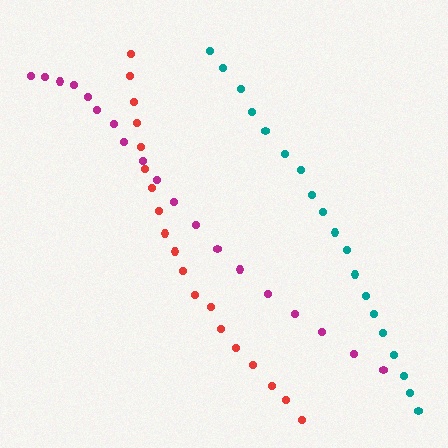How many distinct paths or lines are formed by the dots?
There are 3 distinct paths.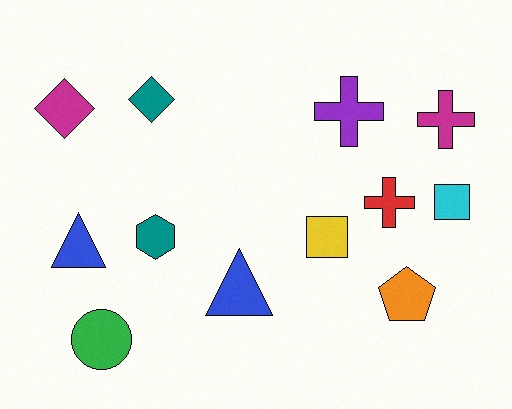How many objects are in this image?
There are 12 objects.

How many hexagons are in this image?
There is 1 hexagon.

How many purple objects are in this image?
There is 1 purple object.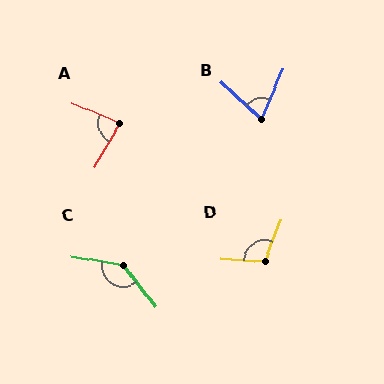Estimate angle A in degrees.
Approximately 83 degrees.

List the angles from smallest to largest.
B (70°), A (83°), D (108°), C (137°).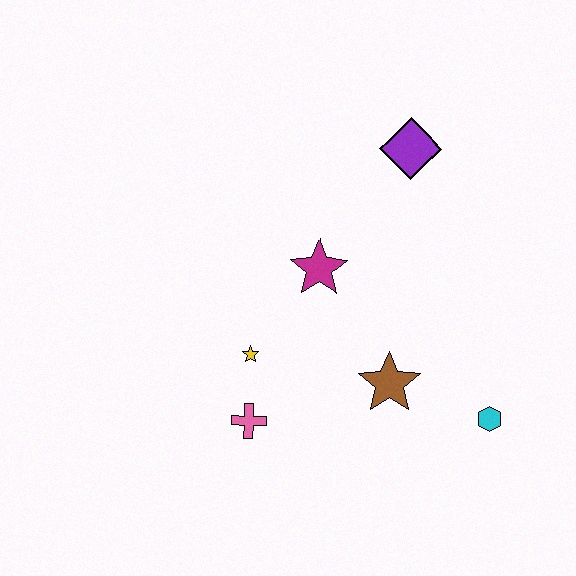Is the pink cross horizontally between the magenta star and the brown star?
No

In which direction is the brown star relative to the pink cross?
The brown star is to the right of the pink cross.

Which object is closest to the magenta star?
The yellow star is closest to the magenta star.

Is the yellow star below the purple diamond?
Yes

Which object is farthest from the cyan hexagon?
The purple diamond is farthest from the cyan hexagon.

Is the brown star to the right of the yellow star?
Yes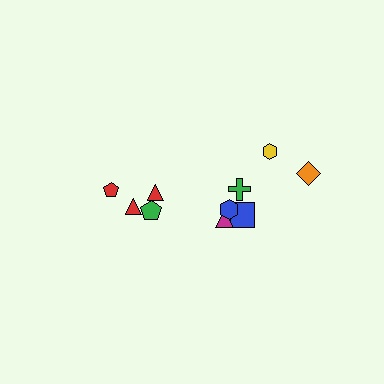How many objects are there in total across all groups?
There are 10 objects.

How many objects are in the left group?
There are 4 objects.